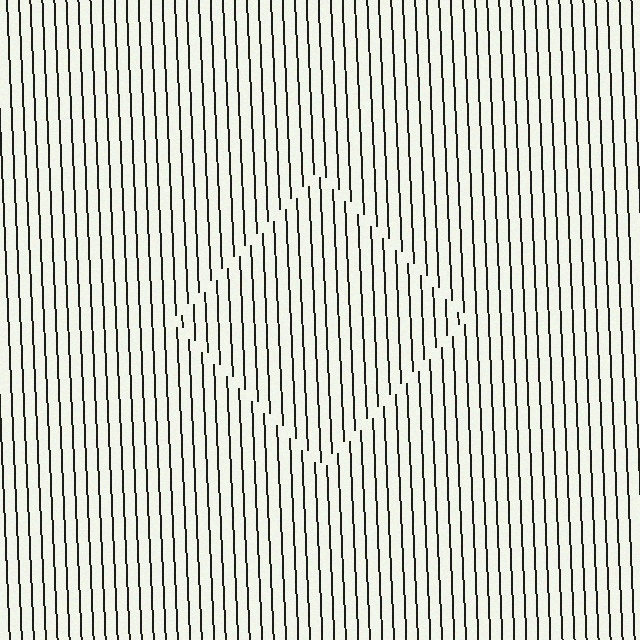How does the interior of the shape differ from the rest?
The interior of the shape contains the same grating, shifted by half a period — the contour is defined by the phase discontinuity where line-ends from the inner and outer gratings abut.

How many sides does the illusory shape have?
4 sides — the line-ends trace a square.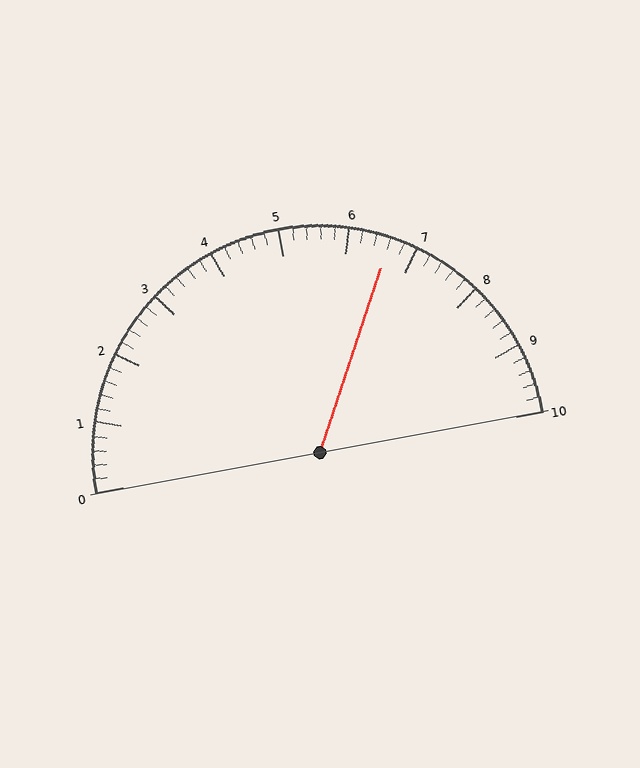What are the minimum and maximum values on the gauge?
The gauge ranges from 0 to 10.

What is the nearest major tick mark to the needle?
The nearest major tick mark is 7.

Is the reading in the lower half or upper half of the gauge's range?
The reading is in the upper half of the range (0 to 10).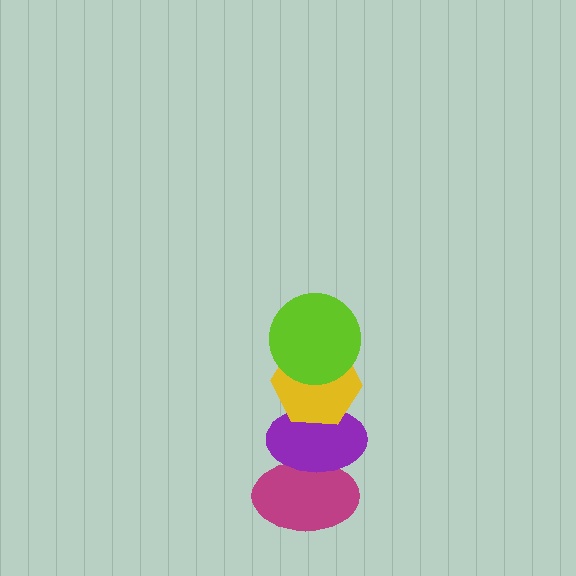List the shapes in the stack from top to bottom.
From top to bottom: the lime circle, the yellow hexagon, the purple ellipse, the magenta ellipse.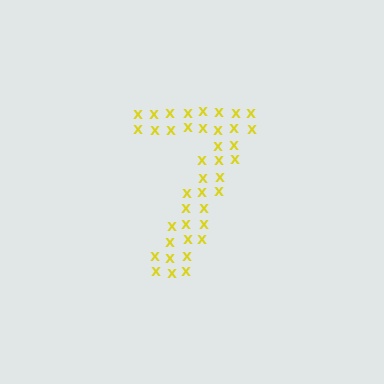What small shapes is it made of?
It is made of small letter X's.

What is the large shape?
The large shape is the digit 7.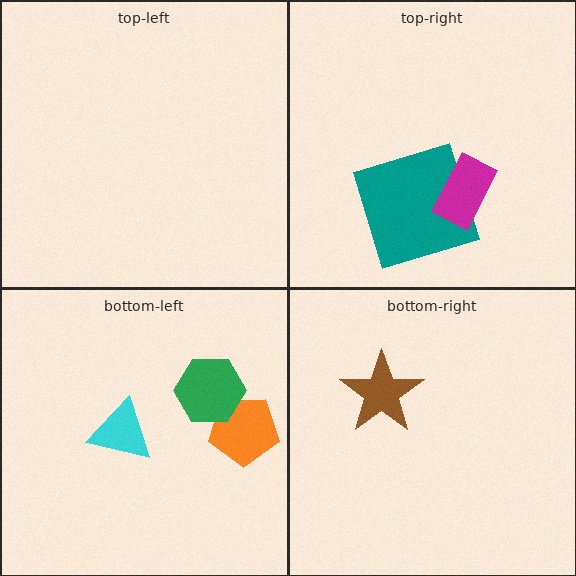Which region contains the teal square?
The top-right region.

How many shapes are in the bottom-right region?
1.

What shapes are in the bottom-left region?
The orange pentagon, the cyan triangle, the green hexagon.